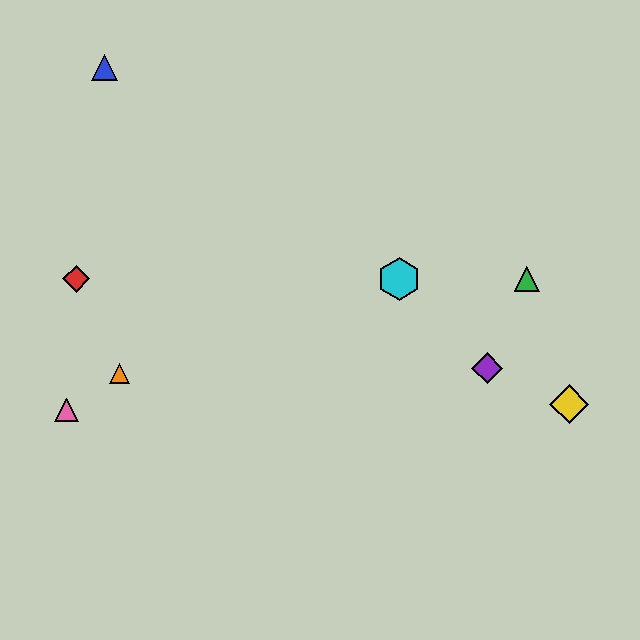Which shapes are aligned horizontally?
The red diamond, the green triangle, the cyan hexagon are aligned horizontally.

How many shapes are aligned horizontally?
3 shapes (the red diamond, the green triangle, the cyan hexagon) are aligned horizontally.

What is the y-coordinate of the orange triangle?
The orange triangle is at y≈374.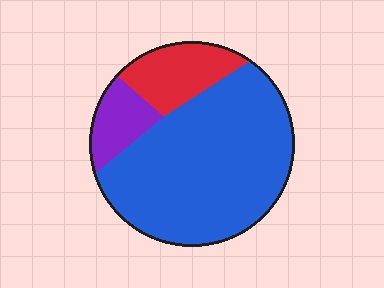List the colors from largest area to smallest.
From largest to smallest: blue, red, purple.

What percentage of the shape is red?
Red covers roughly 15% of the shape.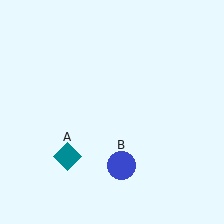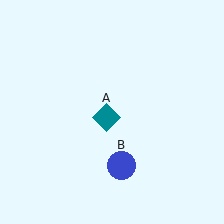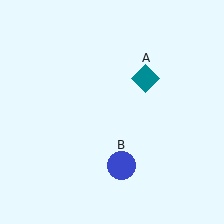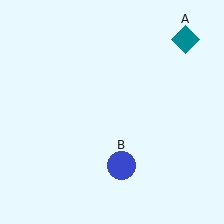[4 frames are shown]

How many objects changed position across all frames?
1 object changed position: teal diamond (object A).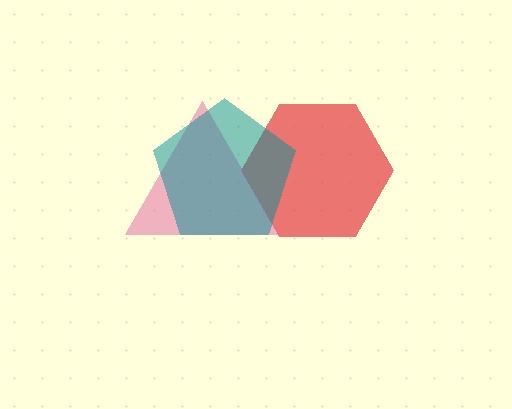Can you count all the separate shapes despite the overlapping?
Yes, there are 3 separate shapes.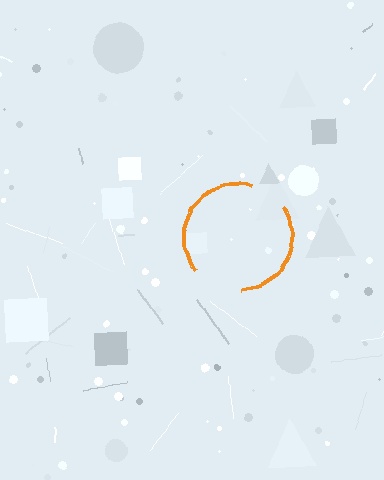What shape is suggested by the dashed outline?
The dashed outline suggests a circle.